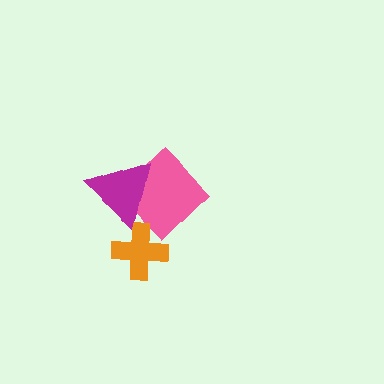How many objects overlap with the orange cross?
1 object overlaps with the orange cross.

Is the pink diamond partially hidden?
Yes, it is partially covered by another shape.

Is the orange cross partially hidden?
No, no other shape covers it.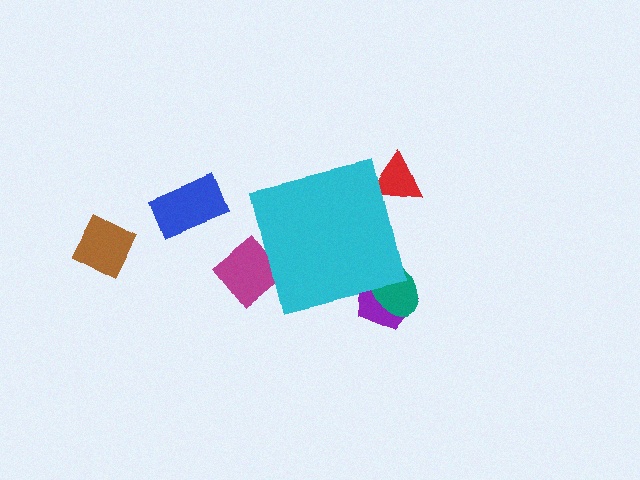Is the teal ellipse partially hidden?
Yes, the teal ellipse is partially hidden behind the cyan square.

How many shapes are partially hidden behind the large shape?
4 shapes are partially hidden.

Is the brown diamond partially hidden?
No, the brown diamond is fully visible.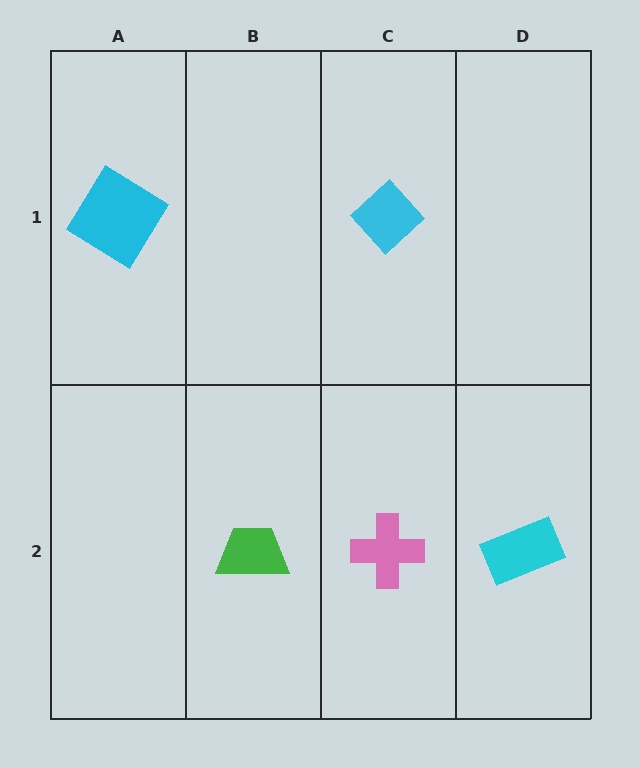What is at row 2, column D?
A cyan rectangle.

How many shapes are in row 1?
2 shapes.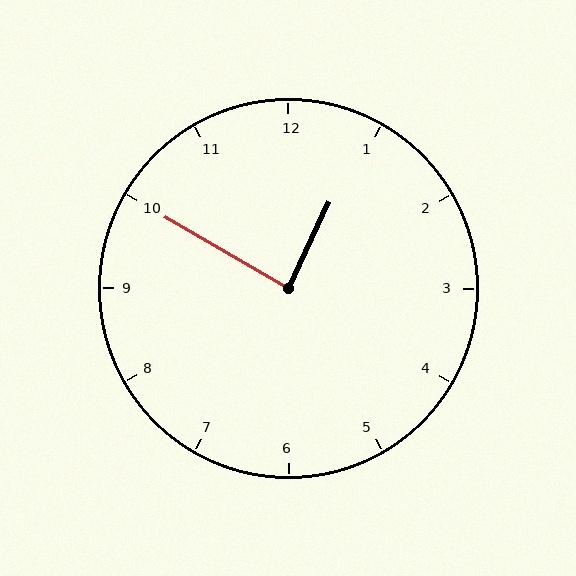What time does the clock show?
12:50.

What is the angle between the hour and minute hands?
Approximately 85 degrees.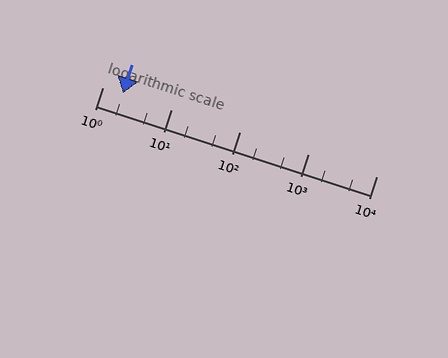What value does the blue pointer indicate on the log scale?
The pointer indicates approximately 2.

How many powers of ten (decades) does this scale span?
The scale spans 4 decades, from 1 to 10000.